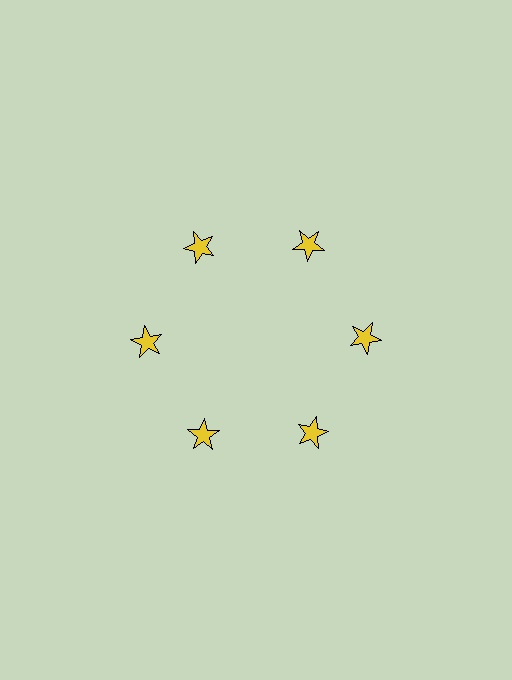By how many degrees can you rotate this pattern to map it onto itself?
The pattern maps onto itself every 60 degrees of rotation.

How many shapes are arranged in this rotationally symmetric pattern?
There are 6 shapes, arranged in 6 groups of 1.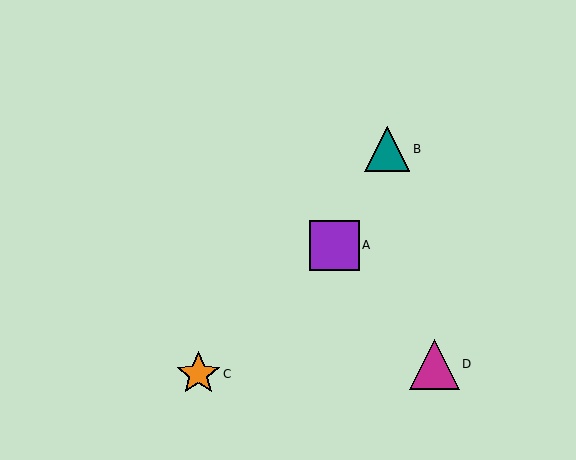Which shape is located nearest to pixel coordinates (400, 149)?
The teal triangle (labeled B) at (387, 149) is nearest to that location.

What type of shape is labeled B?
Shape B is a teal triangle.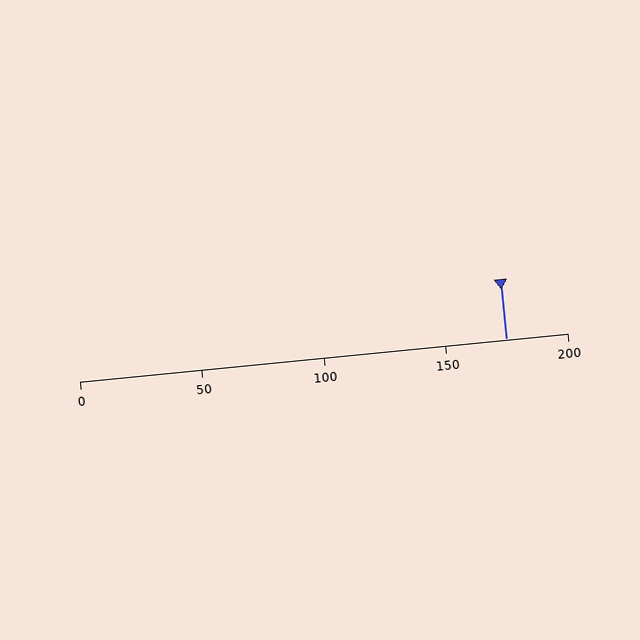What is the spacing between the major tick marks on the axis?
The major ticks are spaced 50 apart.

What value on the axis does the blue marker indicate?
The marker indicates approximately 175.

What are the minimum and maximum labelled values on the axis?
The axis runs from 0 to 200.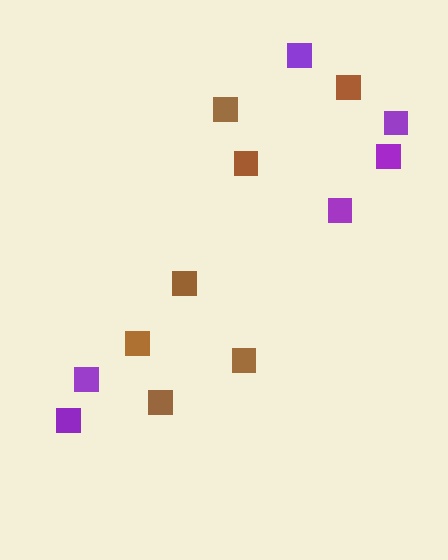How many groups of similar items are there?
There are 2 groups: one group of purple squares (6) and one group of brown squares (7).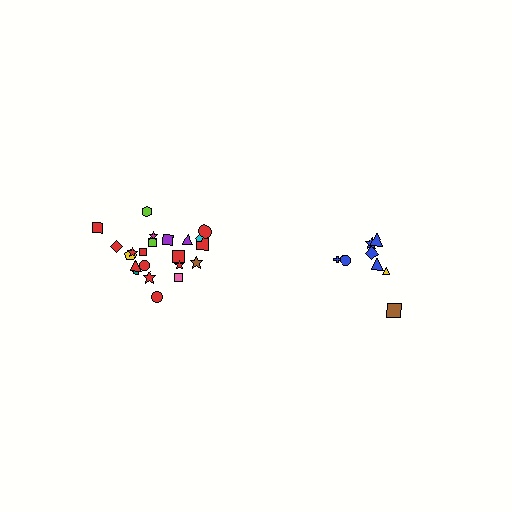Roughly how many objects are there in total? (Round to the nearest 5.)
Roughly 30 objects in total.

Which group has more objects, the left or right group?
The left group.